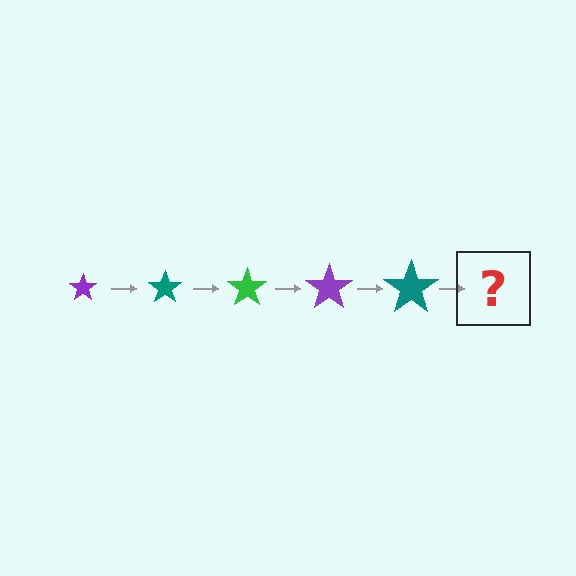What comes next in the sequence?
The next element should be a green star, larger than the previous one.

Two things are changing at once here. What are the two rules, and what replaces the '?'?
The two rules are that the star grows larger each step and the color cycles through purple, teal, and green. The '?' should be a green star, larger than the previous one.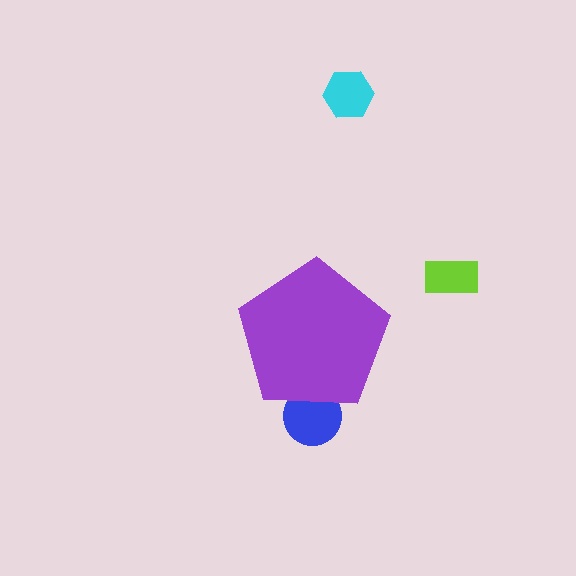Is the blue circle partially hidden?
Yes, the blue circle is partially hidden behind the purple pentagon.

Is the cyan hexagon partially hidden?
No, the cyan hexagon is fully visible.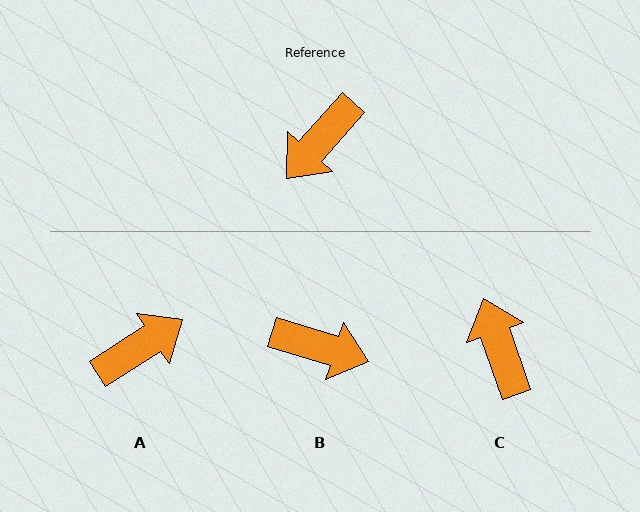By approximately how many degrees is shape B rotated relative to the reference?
Approximately 115 degrees counter-clockwise.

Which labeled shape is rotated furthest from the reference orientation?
A, about 164 degrees away.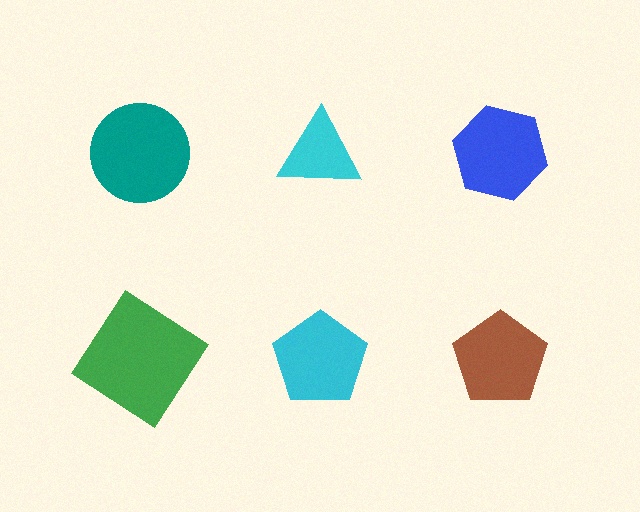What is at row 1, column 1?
A teal circle.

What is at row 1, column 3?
A blue hexagon.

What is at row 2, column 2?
A cyan pentagon.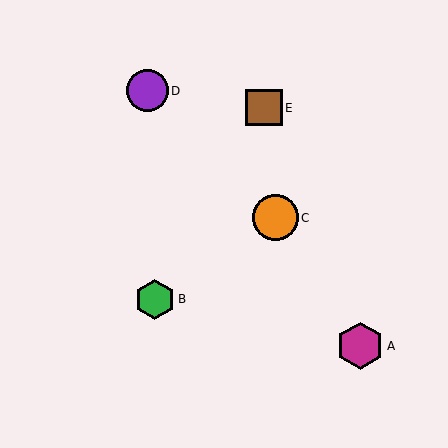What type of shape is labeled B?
Shape B is a green hexagon.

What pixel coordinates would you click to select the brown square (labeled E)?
Click at (264, 108) to select the brown square E.